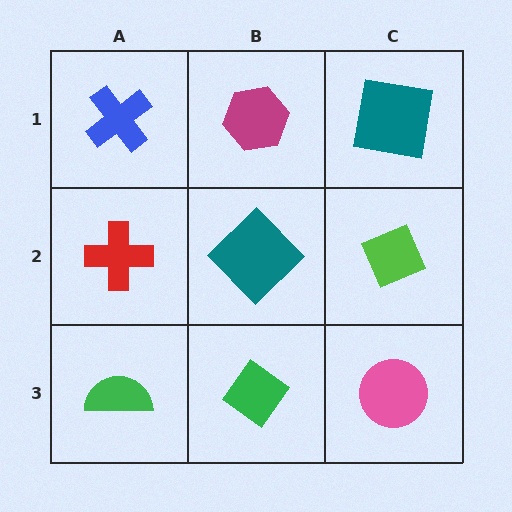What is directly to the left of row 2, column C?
A teal diamond.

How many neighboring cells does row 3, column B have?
3.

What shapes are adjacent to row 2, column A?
A blue cross (row 1, column A), a green semicircle (row 3, column A), a teal diamond (row 2, column B).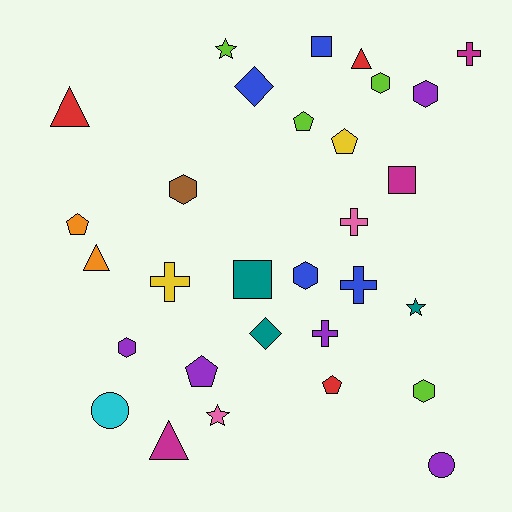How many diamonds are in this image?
There are 2 diamonds.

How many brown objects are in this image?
There is 1 brown object.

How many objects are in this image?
There are 30 objects.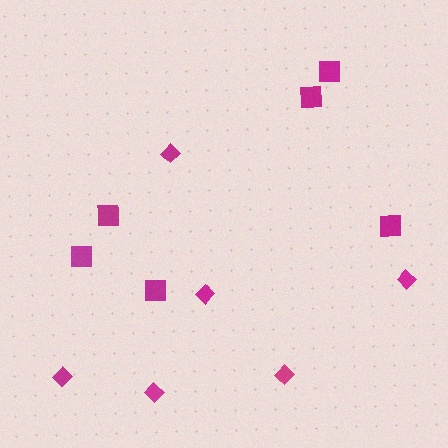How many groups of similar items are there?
There are 2 groups: one group of diamonds (6) and one group of squares (6).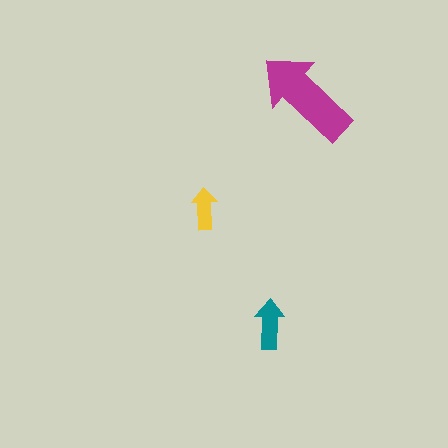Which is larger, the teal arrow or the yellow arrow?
The teal one.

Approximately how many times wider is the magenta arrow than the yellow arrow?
About 2.5 times wider.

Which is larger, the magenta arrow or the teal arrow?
The magenta one.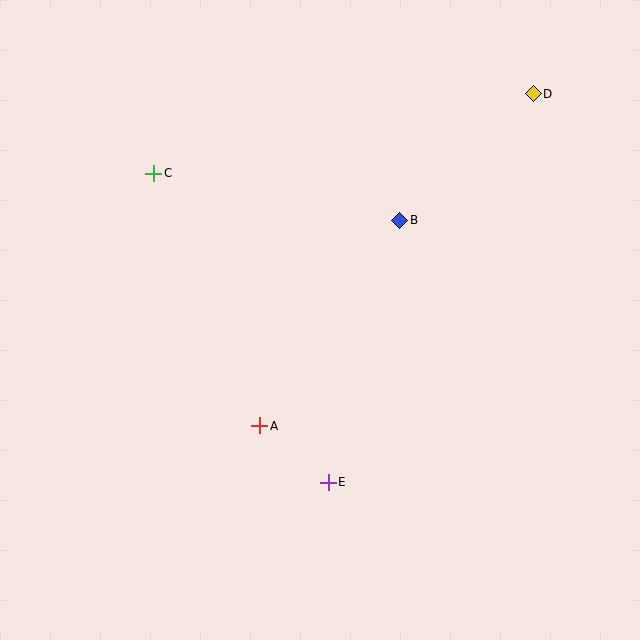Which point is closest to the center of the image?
Point A at (260, 426) is closest to the center.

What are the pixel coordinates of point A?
Point A is at (260, 426).